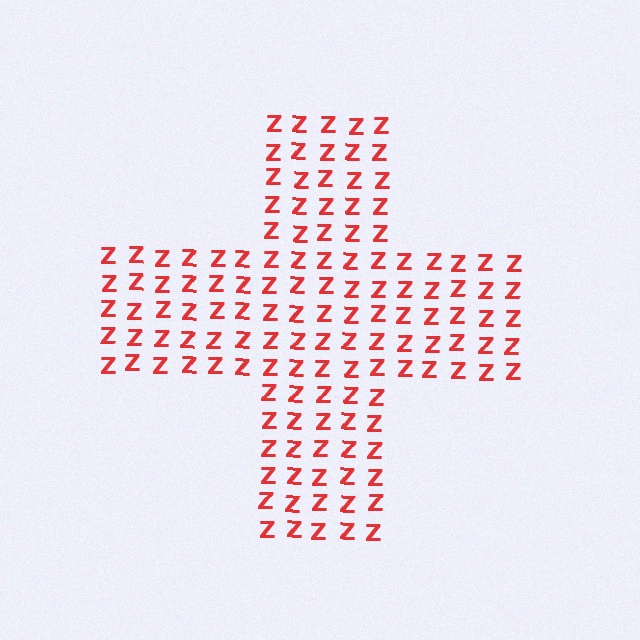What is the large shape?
The large shape is a cross.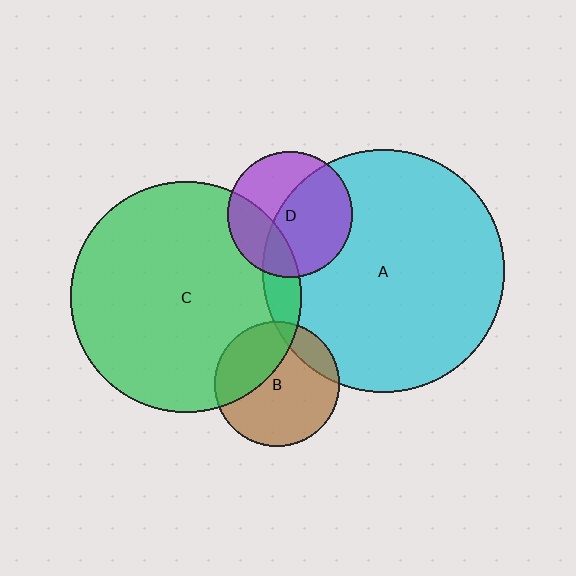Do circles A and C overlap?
Yes.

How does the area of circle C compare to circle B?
Approximately 3.4 times.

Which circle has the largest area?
Circle A (cyan).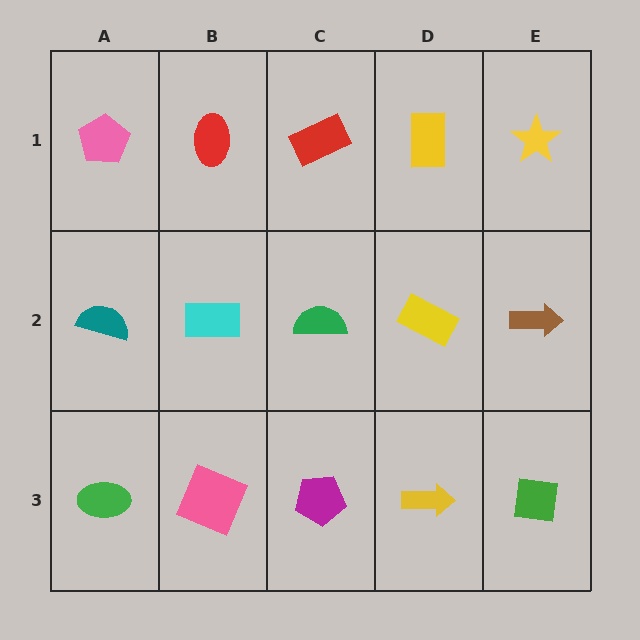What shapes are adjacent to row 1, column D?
A yellow rectangle (row 2, column D), a red rectangle (row 1, column C), a yellow star (row 1, column E).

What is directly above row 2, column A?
A pink pentagon.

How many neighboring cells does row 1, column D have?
3.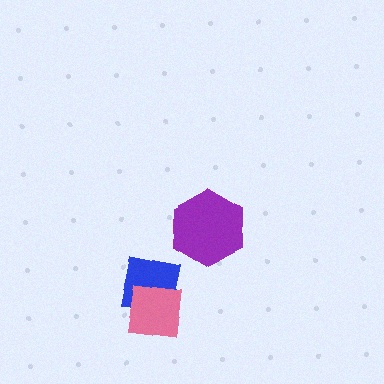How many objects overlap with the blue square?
1 object overlaps with the blue square.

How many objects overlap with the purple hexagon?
0 objects overlap with the purple hexagon.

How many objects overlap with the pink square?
1 object overlaps with the pink square.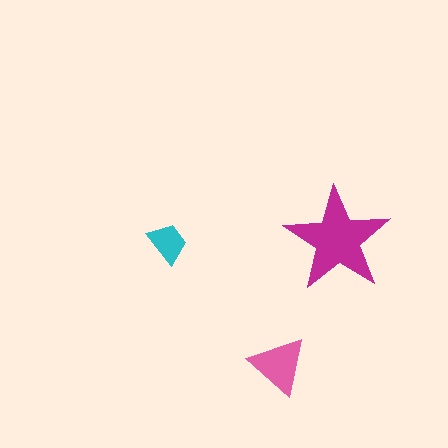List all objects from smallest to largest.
The cyan trapezoid, the pink triangle, the magenta star.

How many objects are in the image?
There are 3 objects in the image.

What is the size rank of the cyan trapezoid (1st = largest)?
3rd.